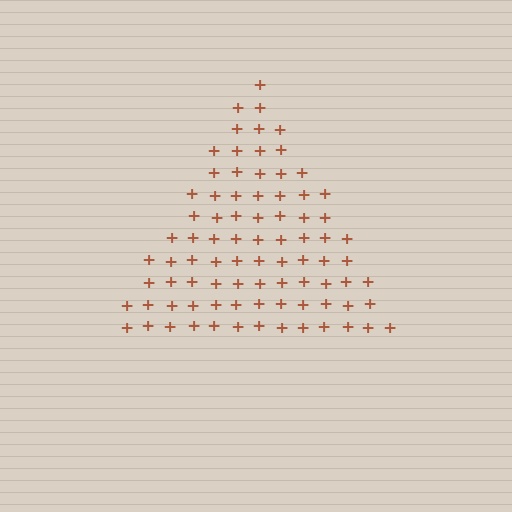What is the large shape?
The large shape is a triangle.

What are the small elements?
The small elements are plus signs.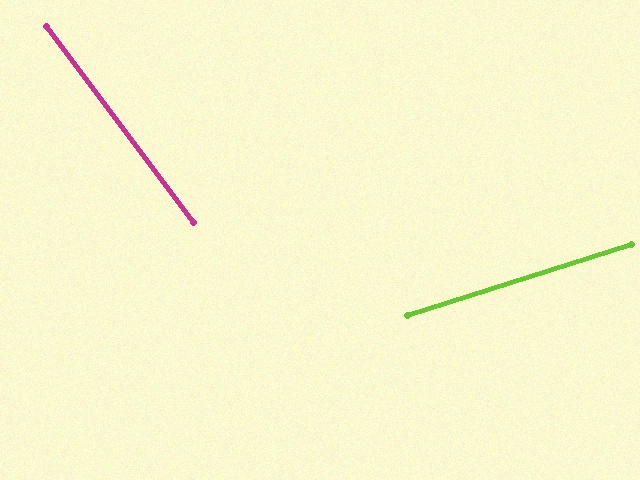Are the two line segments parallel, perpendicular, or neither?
Neither parallel nor perpendicular — they differ by about 71°.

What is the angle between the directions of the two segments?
Approximately 71 degrees.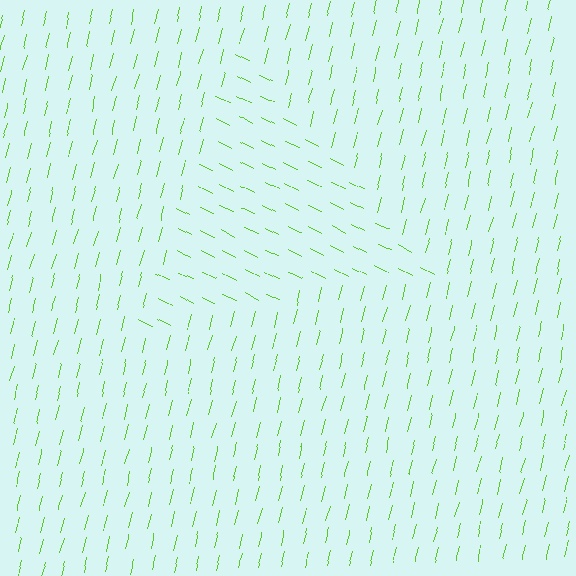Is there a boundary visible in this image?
Yes, there is a texture boundary formed by a change in line orientation.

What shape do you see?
I see a triangle.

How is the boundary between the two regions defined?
The boundary is defined purely by a change in line orientation (approximately 77 degrees difference). All lines are the same color and thickness.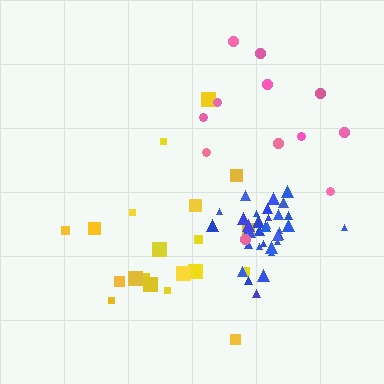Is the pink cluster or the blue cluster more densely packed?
Blue.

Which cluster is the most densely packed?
Blue.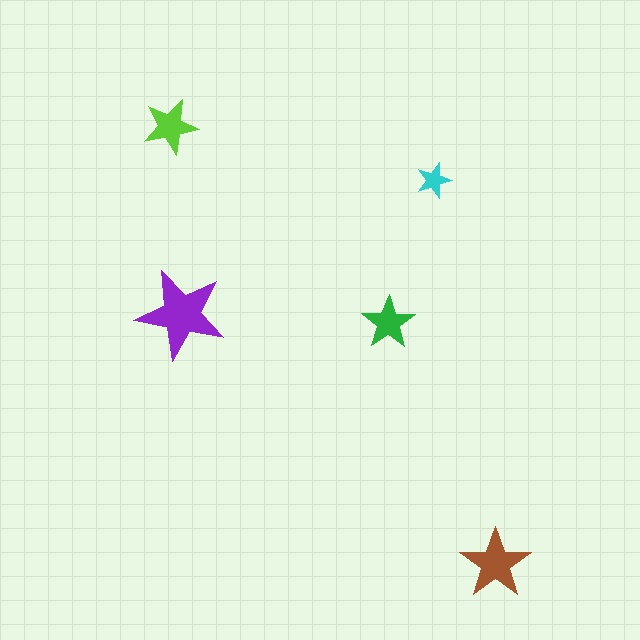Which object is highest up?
The lime star is topmost.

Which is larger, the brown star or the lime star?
The brown one.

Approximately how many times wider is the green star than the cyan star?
About 1.5 times wider.